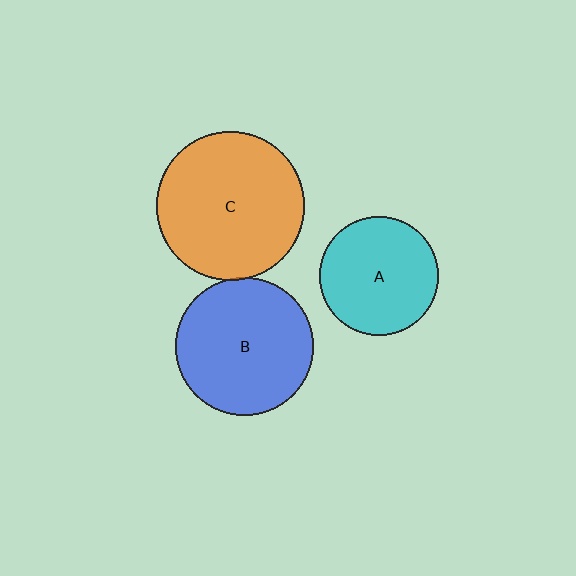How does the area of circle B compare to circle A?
Approximately 1.3 times.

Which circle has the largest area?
Circle C (orange).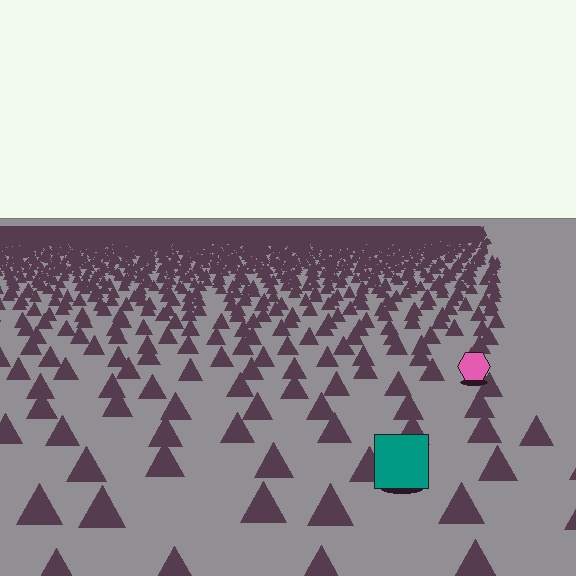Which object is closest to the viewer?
The teal square is closest. The texture marks near it are larger and more spread out.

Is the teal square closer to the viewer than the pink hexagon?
Yes. The teal square is closer — you can tell from the texture gradient: the ground texture is coarser near it.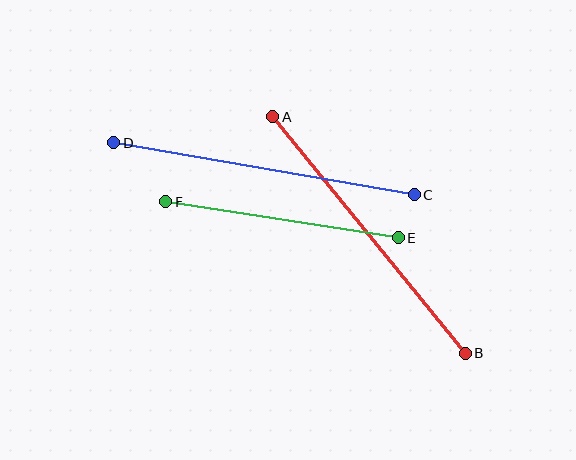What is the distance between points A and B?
The distance is approximately 305 pixels.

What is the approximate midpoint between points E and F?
The midpoint is at approximately (282, 220) pixels.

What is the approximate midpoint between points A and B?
The midpoint is at approximately (369, 235) pixels.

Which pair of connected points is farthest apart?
Points A and B are farthest apart.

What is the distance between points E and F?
The distance is approximately 235 pixels.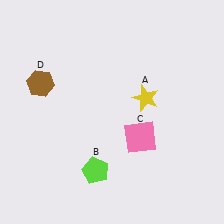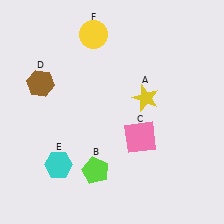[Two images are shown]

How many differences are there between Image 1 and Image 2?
There are 2 differences between the two images.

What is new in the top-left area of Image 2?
A yellow circle (F) was added in the top-left area of Image 2.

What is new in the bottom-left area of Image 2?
A cyan hexagon (E) was added in the bottom-left area of Image 2.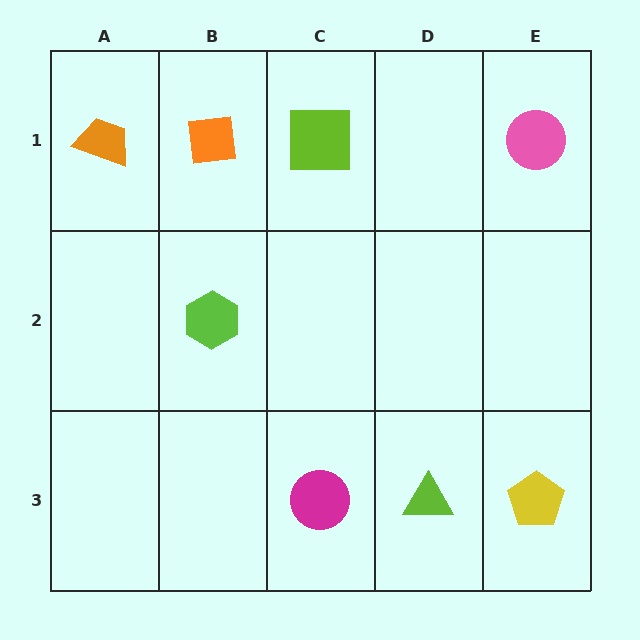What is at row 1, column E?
A pink circle.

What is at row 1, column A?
An orange trapezoid.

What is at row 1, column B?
An orange square.